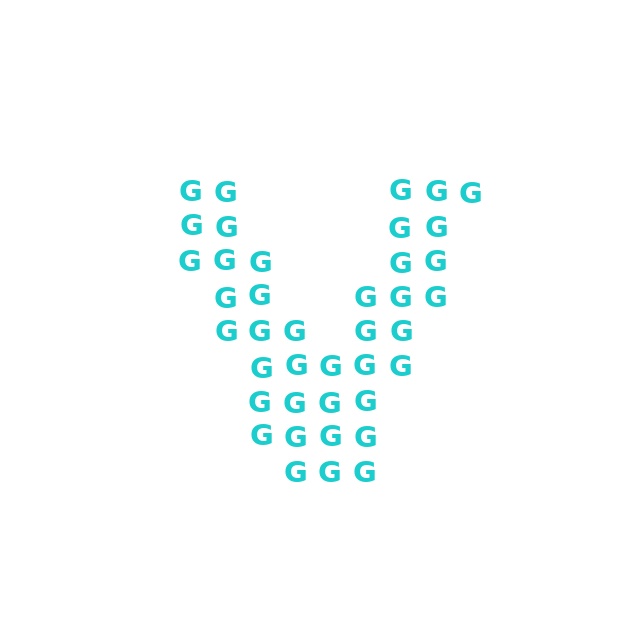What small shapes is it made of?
It is made of small letter G's.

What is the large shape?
The large shape is the letter V.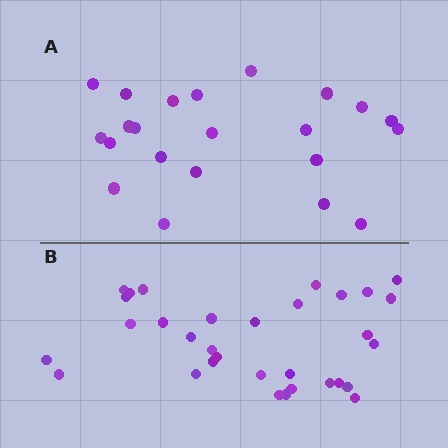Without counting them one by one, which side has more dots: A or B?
Region B (the bottom region) has more dots.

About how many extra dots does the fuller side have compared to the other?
Region B has roughly 10 or so more dots than region A.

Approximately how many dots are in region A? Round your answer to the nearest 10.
About 20 dots. (The exact count is 22, which rounds to 20.)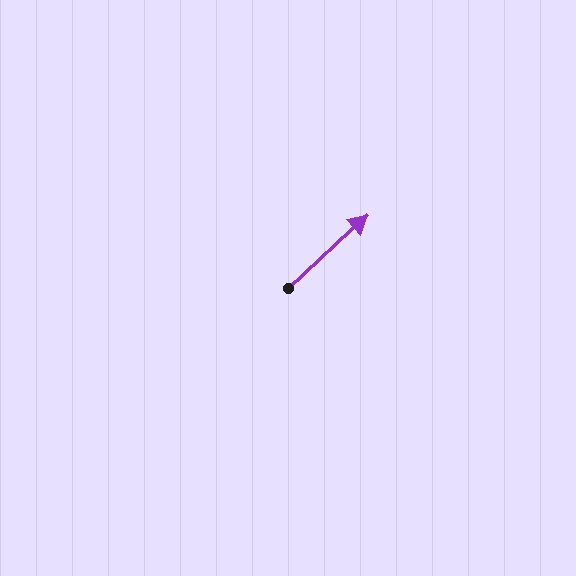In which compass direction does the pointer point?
Northeast.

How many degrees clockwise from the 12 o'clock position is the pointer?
Approximately 47 degrees.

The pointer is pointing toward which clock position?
Roughly 2 o'clock.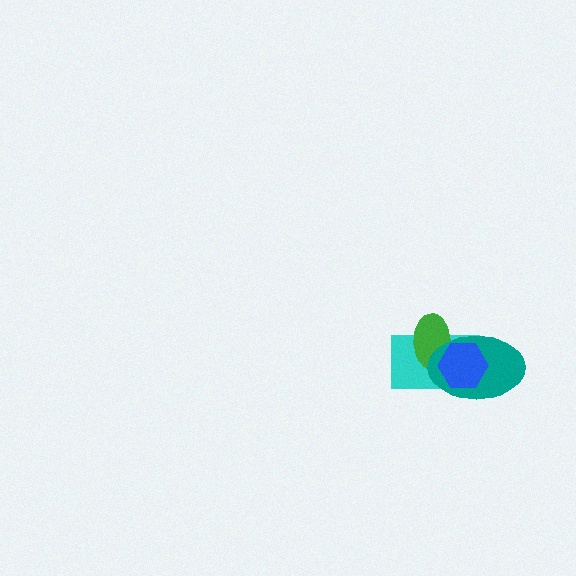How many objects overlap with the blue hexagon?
3 objects overlap with the blue hexagon.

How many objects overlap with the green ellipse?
3 objects overlap with the green ellipse.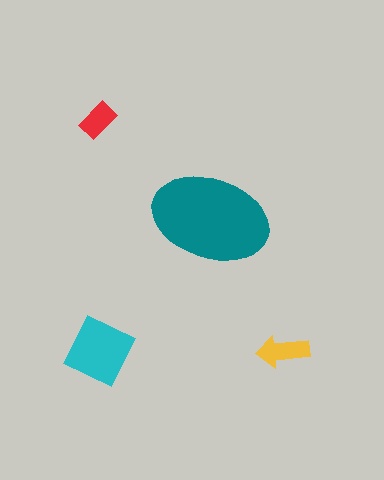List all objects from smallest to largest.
The red rectangle, the yellow arrow, the cyan square, the teal ellipse.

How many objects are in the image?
There are 4 objects in the image.